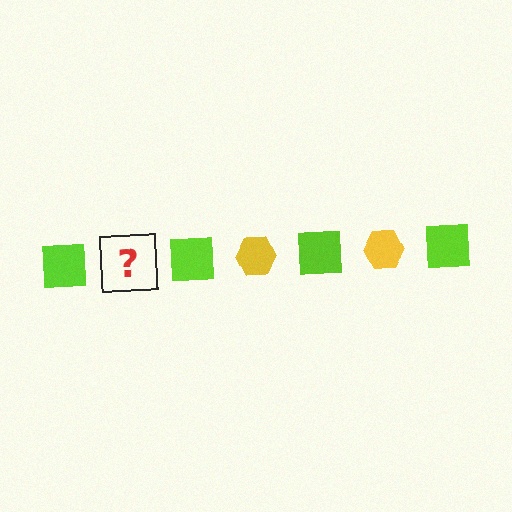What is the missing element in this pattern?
The missing element is a yellow hexagon.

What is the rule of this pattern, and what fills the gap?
The rule is that the pattern alternates between lime square and yellow hexagon. The gap should be filled with a yellow hexagon.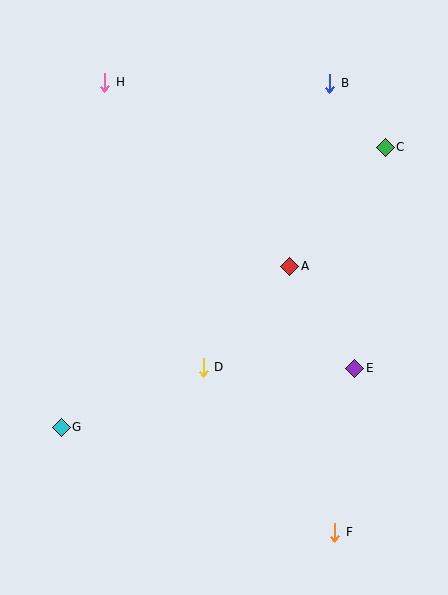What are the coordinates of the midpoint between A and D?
The midpoint between A and D is at (246, 317).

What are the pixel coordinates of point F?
Point F is at (335, 532).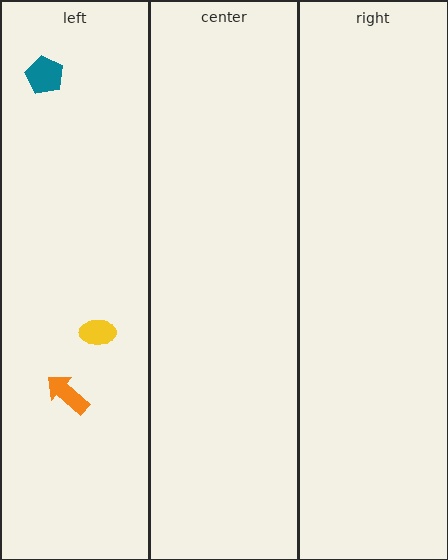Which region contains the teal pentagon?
The left region.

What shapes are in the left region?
The teal pentagon, the yellow ellipse, the orange arrow.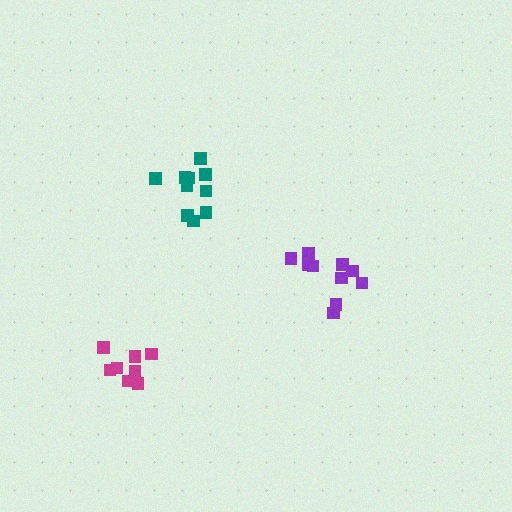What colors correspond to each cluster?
The clusters are colored: purple, magenta, teal.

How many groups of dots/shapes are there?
There are 3 groups.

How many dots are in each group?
Group 1: 10 dots, Group 2: 8 dots, Group 3: 10 dots (28 total).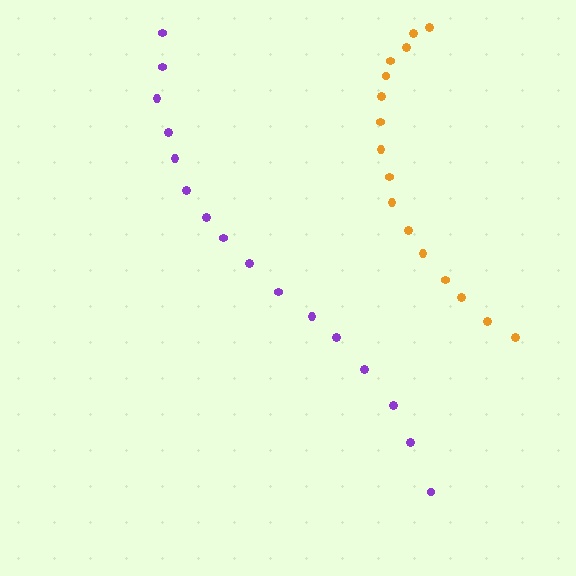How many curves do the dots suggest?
There are 2 distinct paths.